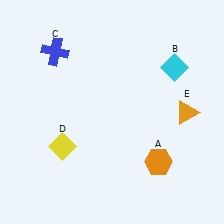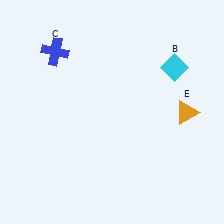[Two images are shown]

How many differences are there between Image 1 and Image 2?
There are 2 differences between the two images.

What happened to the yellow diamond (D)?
The yellow diamond (D) was removed in Image 2. It was in the bottom-left area of Image 1.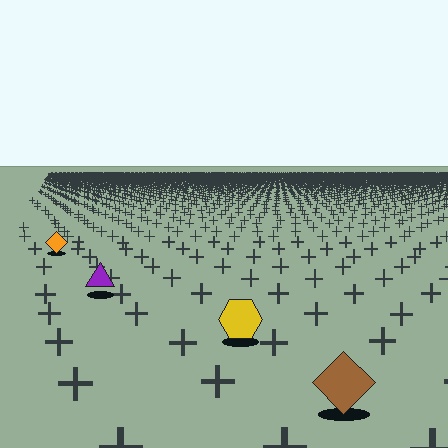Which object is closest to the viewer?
The brown diamond is closest. The texture marks near it are larger and more spread out.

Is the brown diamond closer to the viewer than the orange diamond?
Yes. The brown diamond is closer — you can tell from the texture gradient: the ground texture is coarser near it.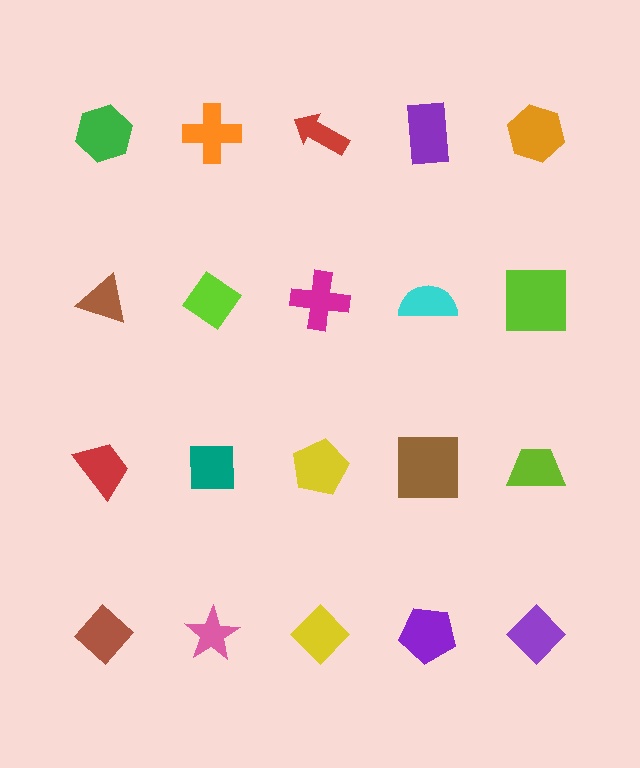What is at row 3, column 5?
A lime trapezoid.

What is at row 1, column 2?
An orange cross.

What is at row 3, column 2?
A teal square.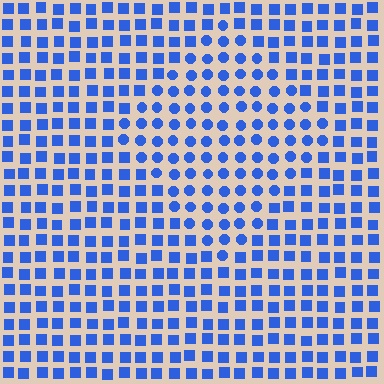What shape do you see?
I see a diamond.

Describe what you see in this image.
The image is filled with small blue elements arranged in a uniform grid. A diamond-shaped region contains circles, while the surrounding area contains squares. The boundary is defined purely by the change in element shape.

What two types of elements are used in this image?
The image uses circles inside the diamond region and squares outside it.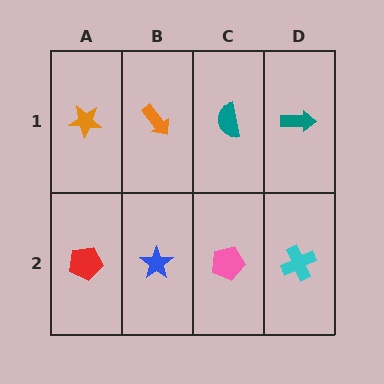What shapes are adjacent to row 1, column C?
A pink pentagon (row 2, column C), an orange arrow (row 1, column B), a teal arrow (row 1, column D).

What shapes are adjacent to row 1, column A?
A red pentagon (row 2, column A), an orange arrow (row 1, column B).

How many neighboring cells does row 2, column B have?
3.